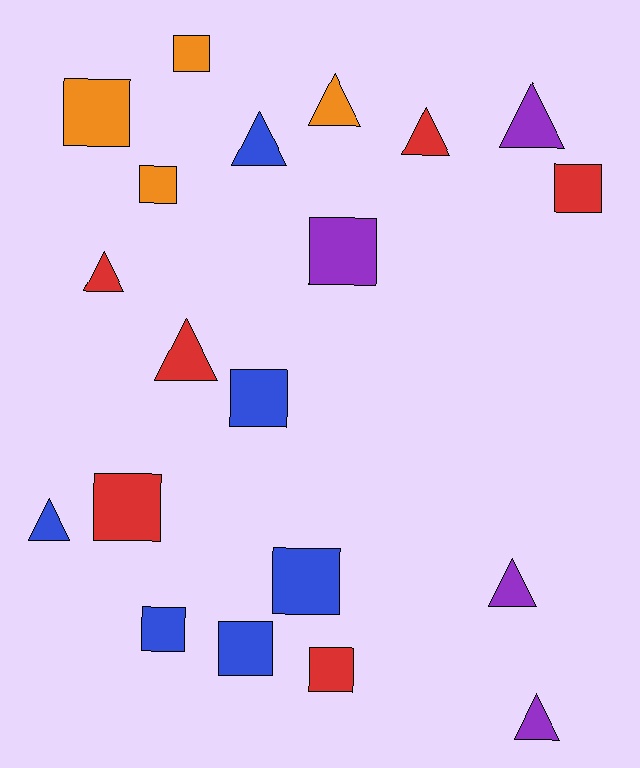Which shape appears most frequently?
Square, with 11 objects.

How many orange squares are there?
There are 3 orange squares.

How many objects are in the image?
There are 20 objects.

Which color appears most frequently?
Blue, with 6 objects.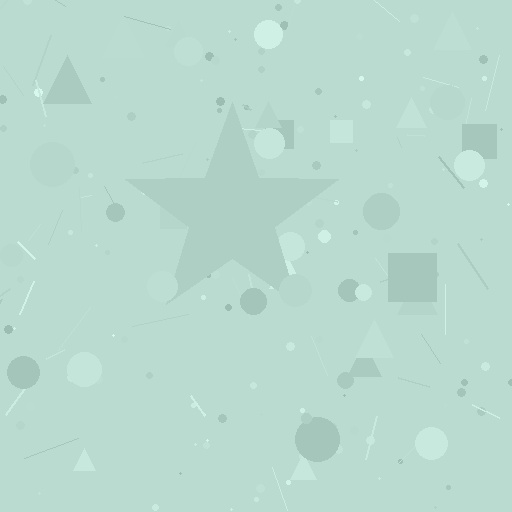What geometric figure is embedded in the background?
A star is embedded in the background.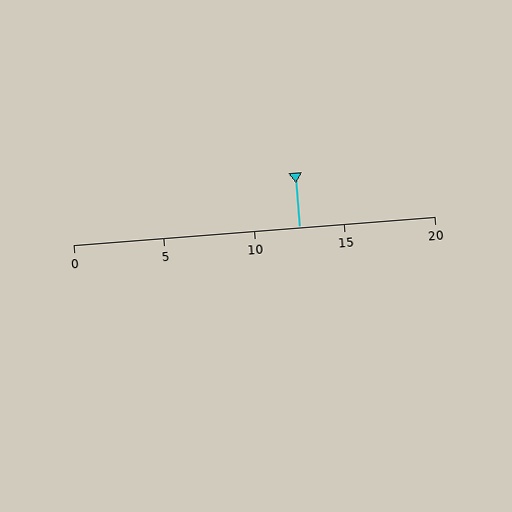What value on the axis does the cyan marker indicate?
The marker indicates approximately 12.5.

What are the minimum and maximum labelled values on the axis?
The axis runs from 0 to 20.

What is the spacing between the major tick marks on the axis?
The major ticks are spaced 5 apart.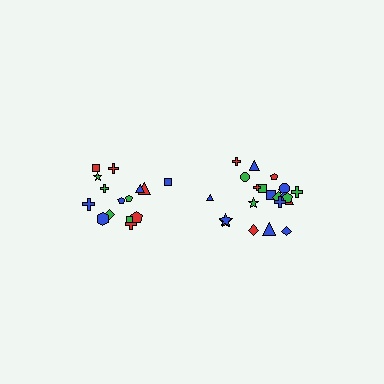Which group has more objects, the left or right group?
The right group.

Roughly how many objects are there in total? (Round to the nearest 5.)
Roughly 35 objects in total.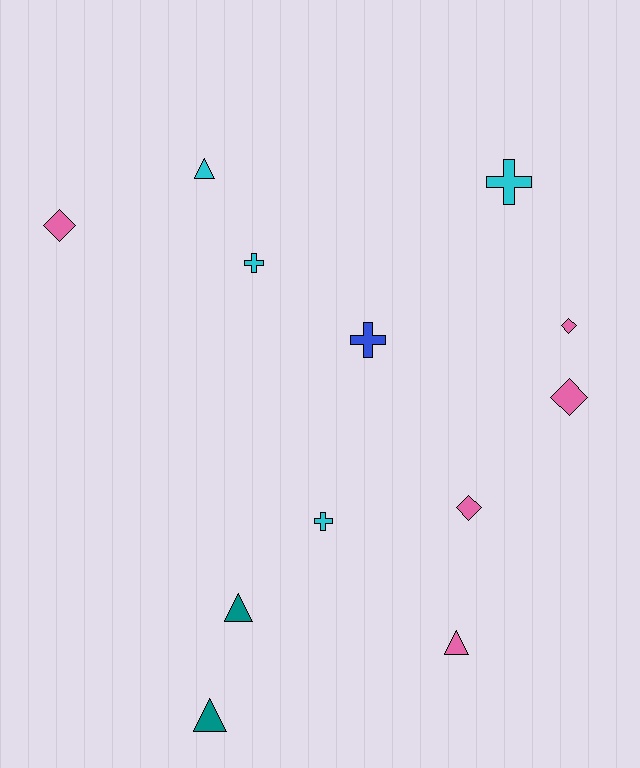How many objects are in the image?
There are 12 objects.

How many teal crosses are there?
There are no teal crosses.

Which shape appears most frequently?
Triangle, with 4 objects.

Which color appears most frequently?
Pink, with 5 objects.